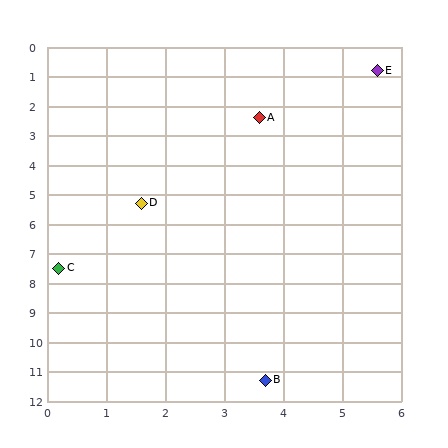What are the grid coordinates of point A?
Point A is at approximately (3.6, 2.4).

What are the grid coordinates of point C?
Point C is at approximately (0.2, 7.5).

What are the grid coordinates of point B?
Point B is at approximately (3.7, 11.3).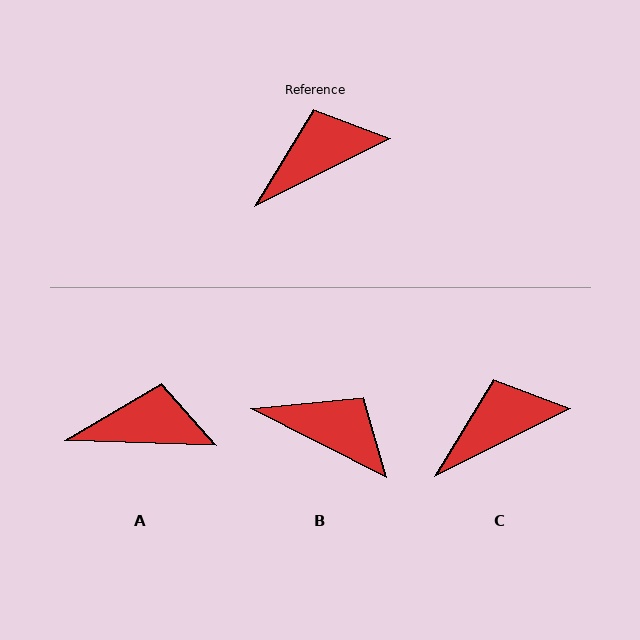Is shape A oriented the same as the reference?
No, it is off by about 28 degrees.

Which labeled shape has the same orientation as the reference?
C.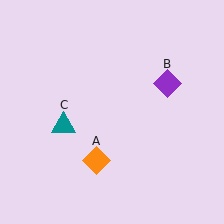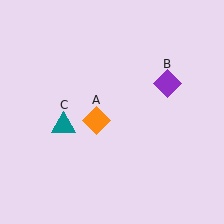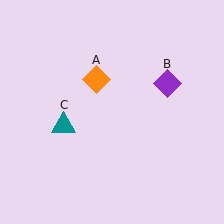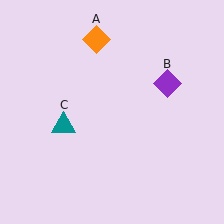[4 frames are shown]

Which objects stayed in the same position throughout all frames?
Purple diamond (object B) and teal triangle (object C) remained stationary.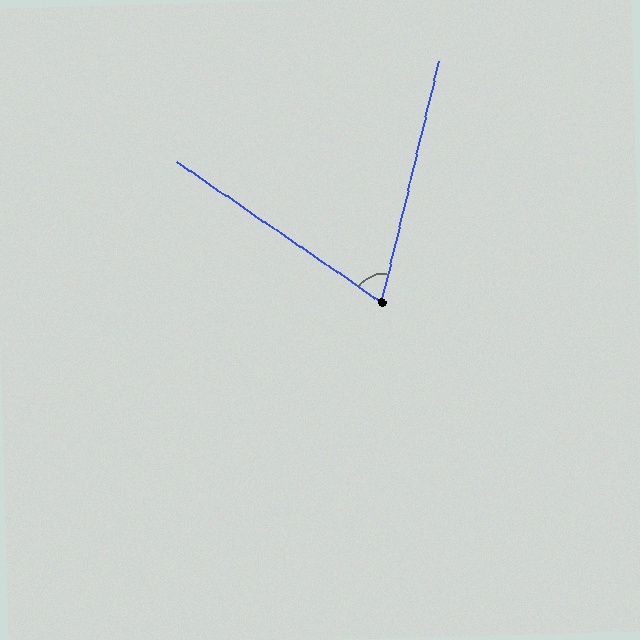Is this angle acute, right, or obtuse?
It is acute.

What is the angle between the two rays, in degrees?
Approximately 69 degrees.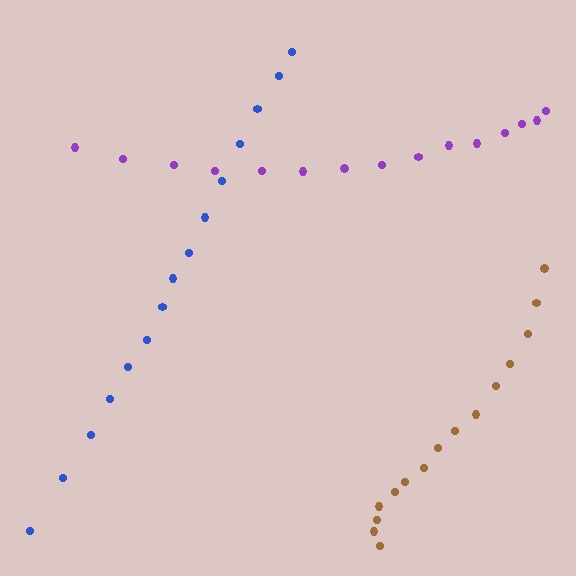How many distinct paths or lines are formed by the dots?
There are 3 distinct paths.